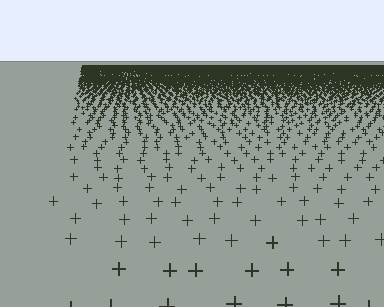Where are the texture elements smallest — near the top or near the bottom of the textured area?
Near the top.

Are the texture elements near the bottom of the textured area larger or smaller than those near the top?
Larger. Near the bottom, elements are closer to the viewer and appear at a bigger on-screen size.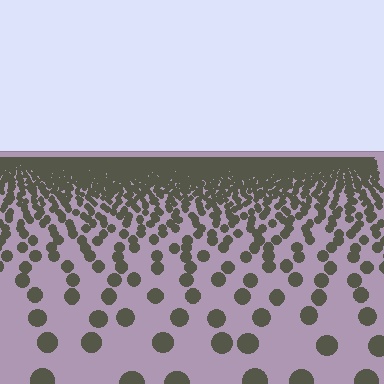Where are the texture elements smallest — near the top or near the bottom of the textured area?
Near the top.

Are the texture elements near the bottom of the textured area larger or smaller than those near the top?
Larger. Near the bottom, elements are closer to the viewer and appear at a bigger on-screen size.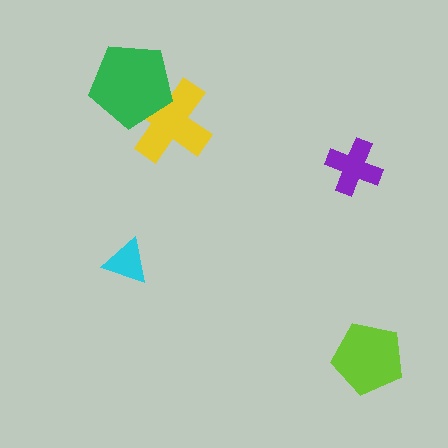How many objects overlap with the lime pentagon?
0 objects overlap with the lime pentagon.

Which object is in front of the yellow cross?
The green pentagon is in front of the yellow cross.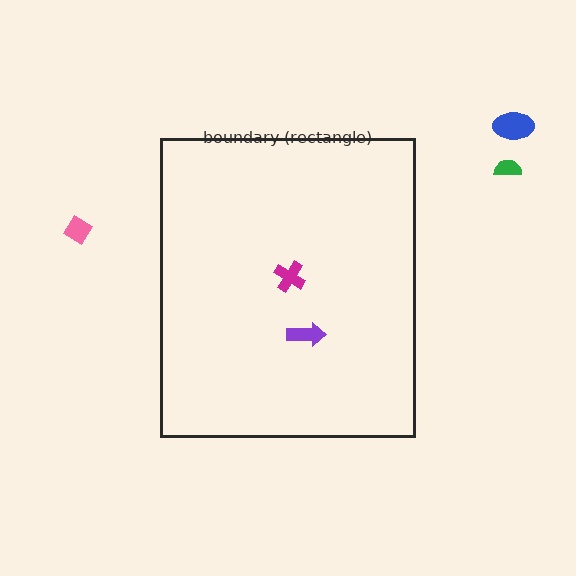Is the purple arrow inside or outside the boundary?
Inside.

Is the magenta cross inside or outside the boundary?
Inside.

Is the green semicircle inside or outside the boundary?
Outside.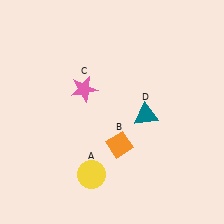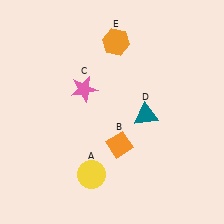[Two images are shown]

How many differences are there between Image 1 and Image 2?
There is 1 difference between the two images.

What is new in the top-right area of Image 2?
An orange hexagon (E) was added in the top-right area of Image 2.